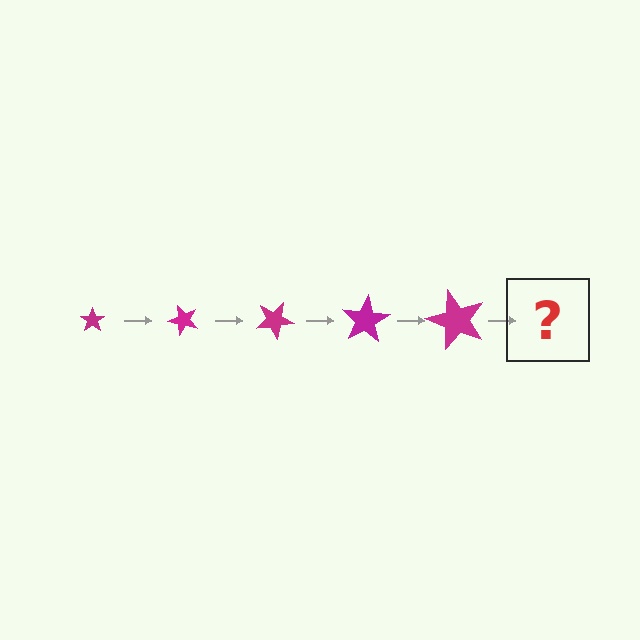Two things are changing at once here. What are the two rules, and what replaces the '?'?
The two rules are that the star grows larger each step and it rotates 50 degrees each step. The '?' should be a star, larger than the previous one and rotated 250 degrees from the start.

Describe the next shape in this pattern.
It should be a star, larger than the previous one and rotated 250 degrees from the start.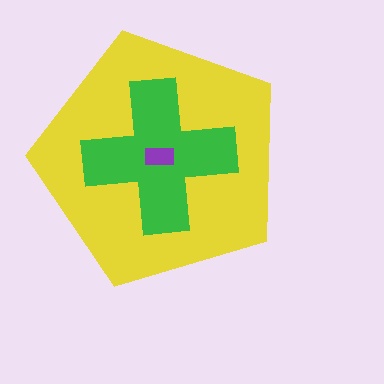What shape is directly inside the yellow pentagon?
The green cross.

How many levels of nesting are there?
3.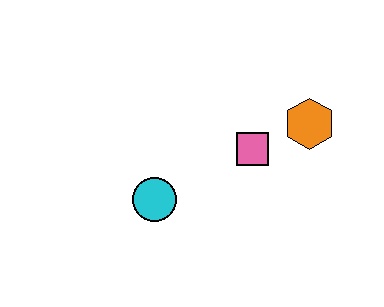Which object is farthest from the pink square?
The cyan circle is farthest from the pink square.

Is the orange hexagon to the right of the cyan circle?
Yes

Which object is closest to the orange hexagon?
The pink square is closest to the orange hexagon.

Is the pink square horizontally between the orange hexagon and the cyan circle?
Yes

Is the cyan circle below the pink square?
Yes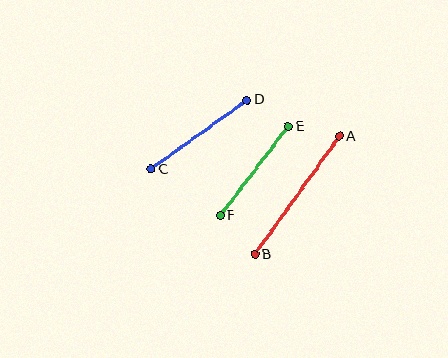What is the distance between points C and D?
The distance is approximately 118 pixels.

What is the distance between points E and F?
The distance is approximately 112 pixels.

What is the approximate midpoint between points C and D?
The midpoint is at approximately (199, 134) pixels.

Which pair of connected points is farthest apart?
Points A and B are farthest apart.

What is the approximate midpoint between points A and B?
The midpoint is at approximately (297, 195) pixels.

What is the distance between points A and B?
The distance is approximately 145 pixels.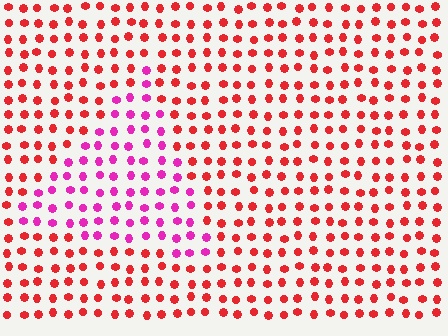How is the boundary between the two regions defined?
The boundary is defined purely by a slight shift in hue (about 44 degrees). Spacing, size, and orientation are identical on both sides.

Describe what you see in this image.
The image is filled with small red elements in a uniform arrangement. A triangle-shaped region is visible where the elements are tinted to a slightly different hue, forming a subtle color boundary.